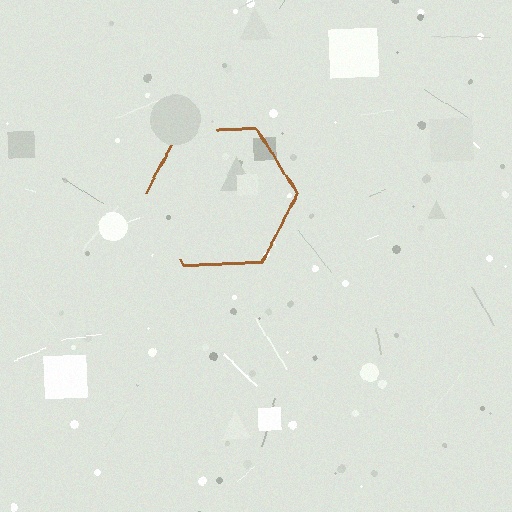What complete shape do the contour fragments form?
The contour fragments form a hexagon.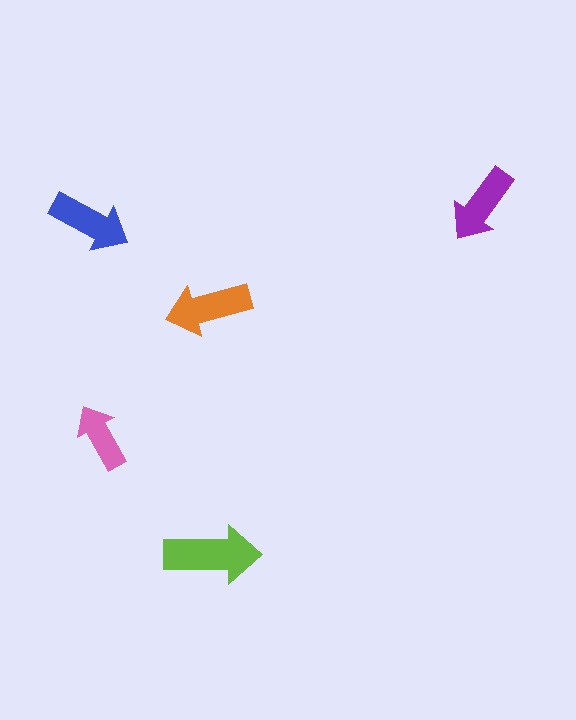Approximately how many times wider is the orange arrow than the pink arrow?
About 1.5 times wider.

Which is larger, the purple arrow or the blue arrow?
The blue one.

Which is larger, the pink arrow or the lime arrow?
The lime one.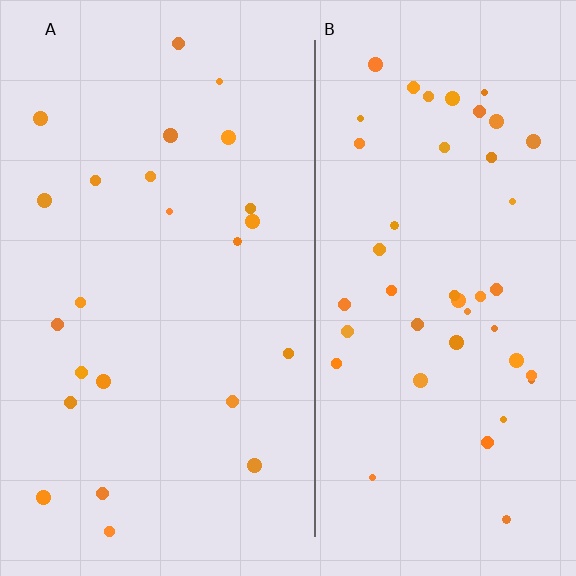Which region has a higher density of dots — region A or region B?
B (the right).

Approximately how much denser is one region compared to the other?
Approximately 1.9× — region B over region A.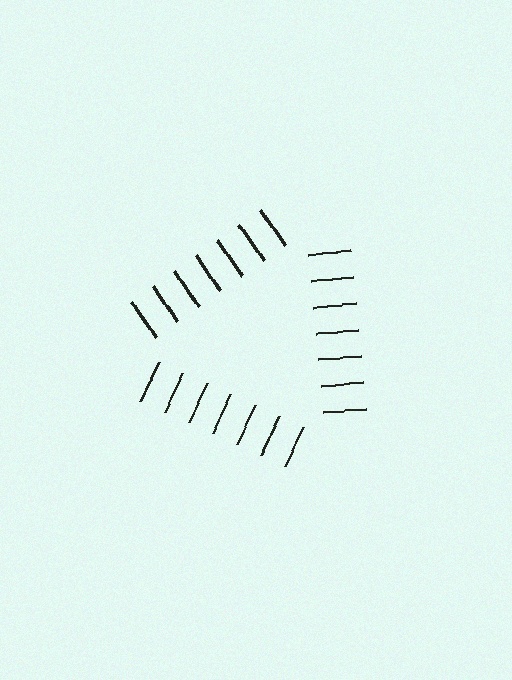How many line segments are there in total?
21 — 7 along each of the 3 edges.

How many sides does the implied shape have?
3 sides — the line-ends trace a triangle.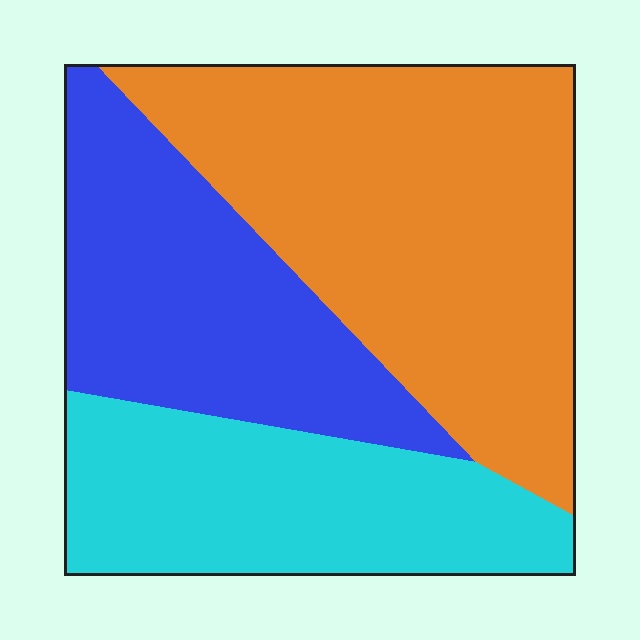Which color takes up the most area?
Orange, at roughly 45%.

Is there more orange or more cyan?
Orange.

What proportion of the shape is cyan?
Cyan covers roughly 25% of the shape.